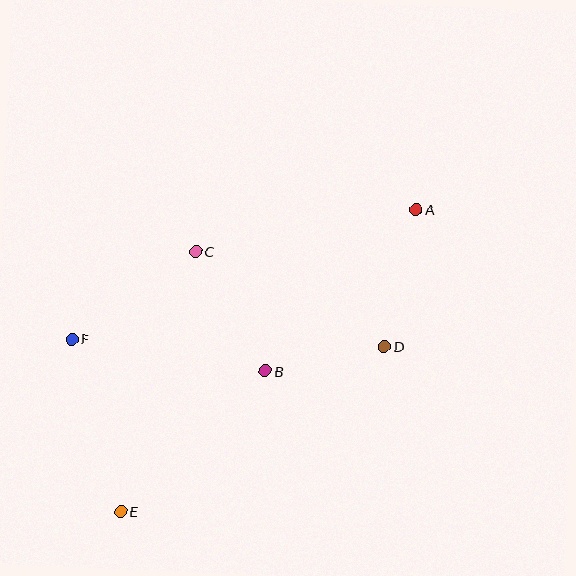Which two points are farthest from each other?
Points A and E are farthest from each other.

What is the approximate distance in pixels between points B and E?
The distance between B and E is approximately 202 pixels.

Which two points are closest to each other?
Points B and D are closest to each other.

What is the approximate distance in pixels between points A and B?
The distance between A and B is approximately 221 pixels.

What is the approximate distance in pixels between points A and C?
The distance between A and C is approximately 224 pixels.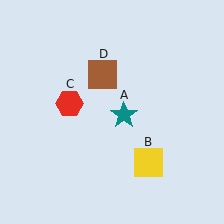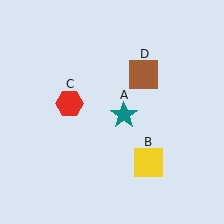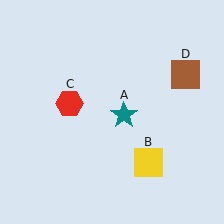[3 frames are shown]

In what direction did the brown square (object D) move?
The brown square (object D) moved right.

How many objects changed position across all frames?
1 object changed position: brown square (object D).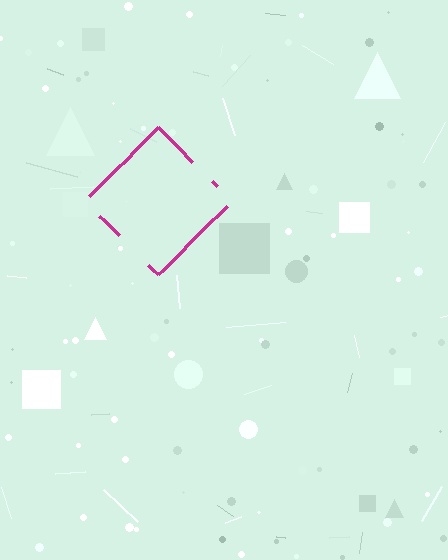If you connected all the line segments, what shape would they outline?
They would outline a diamond.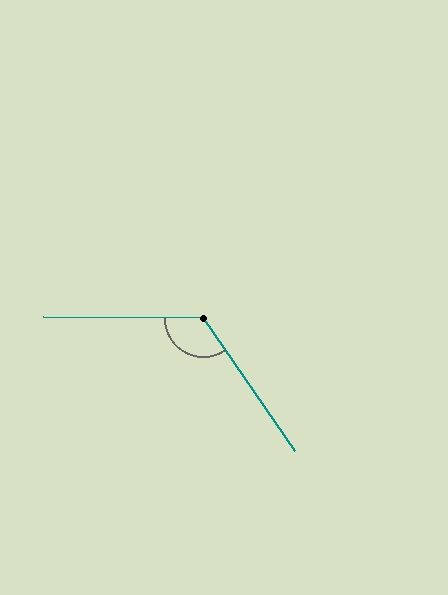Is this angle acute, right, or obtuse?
It is obtuse.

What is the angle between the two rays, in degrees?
Approximately 125 degrees.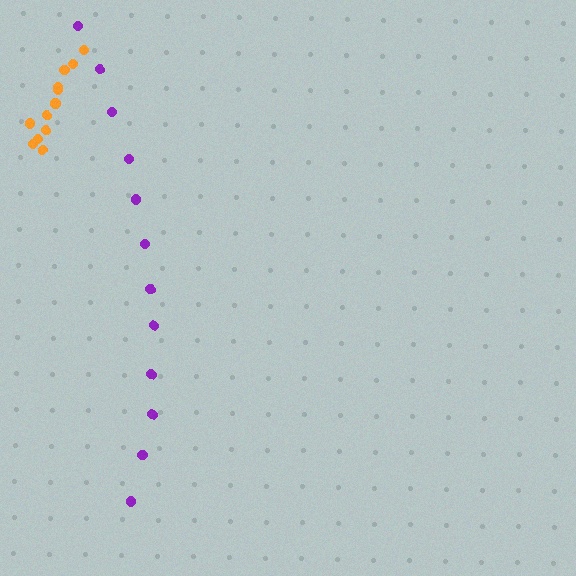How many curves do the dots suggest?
There are 2 distinct paths.